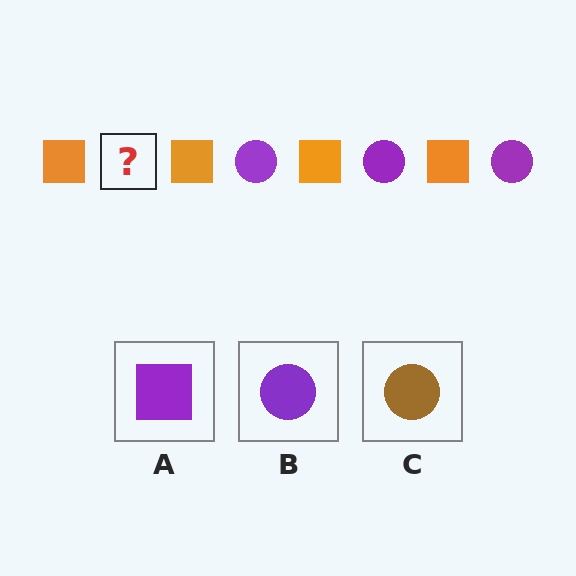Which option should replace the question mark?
Option B.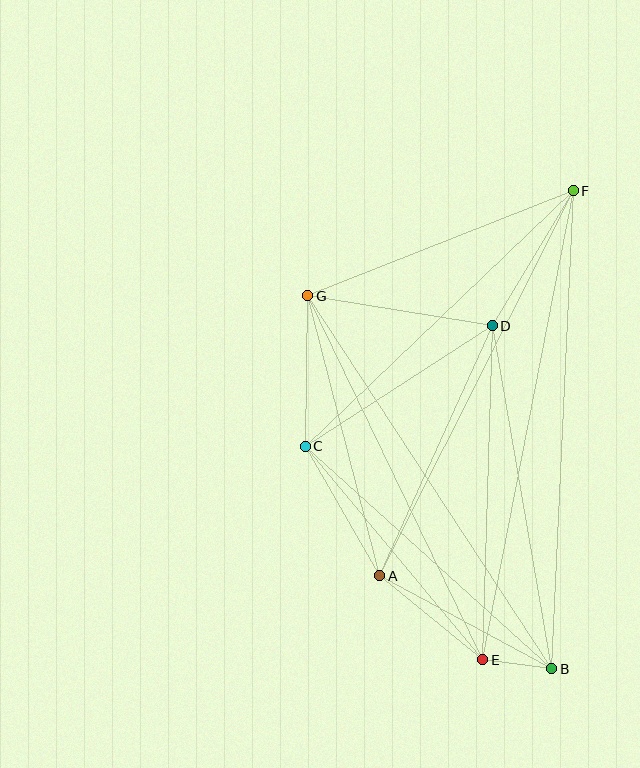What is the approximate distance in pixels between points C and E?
The distance between C and E is approximately 277 pixels.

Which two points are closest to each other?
Points B and E are closest to each other.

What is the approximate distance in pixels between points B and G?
The distance between B and G is approximately 446 pixels.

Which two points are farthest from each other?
Points B and F are farthest from each other.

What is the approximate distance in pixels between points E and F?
The distance between E and F is approximately 478 pixels.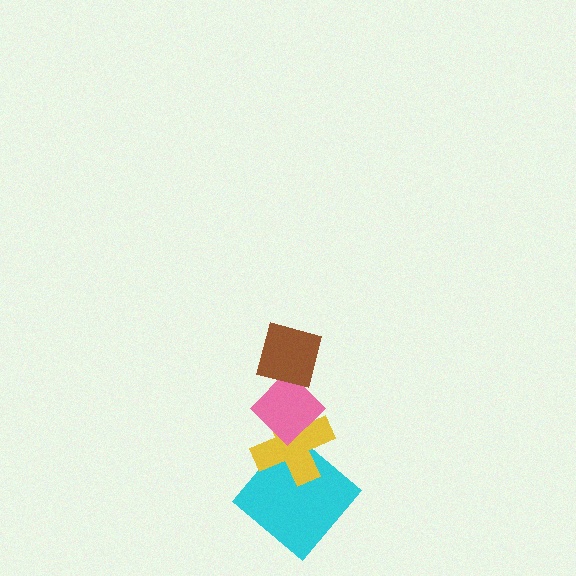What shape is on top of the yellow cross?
The pink diamond is on top of the yellow cross.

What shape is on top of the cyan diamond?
The yellow cross is on top of the cyan diamond.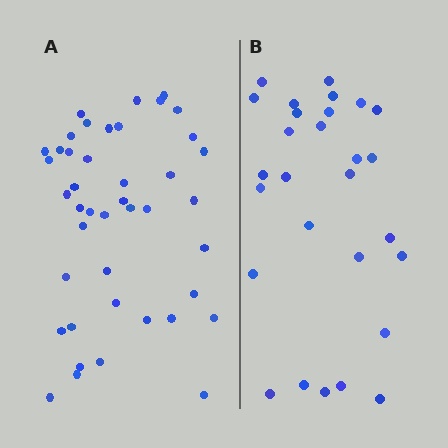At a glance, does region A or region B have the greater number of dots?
Region A (the left region) has more dots.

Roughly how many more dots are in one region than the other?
Region A has approximately 15 more dots than region B.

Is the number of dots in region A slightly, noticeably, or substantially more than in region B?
Region A has substantially more. The ratio is roughly 1.5 to 1.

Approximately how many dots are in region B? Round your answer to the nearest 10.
About 30 dots. (The exact count is 28, which rounds to 30.)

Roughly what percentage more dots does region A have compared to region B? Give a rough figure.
About 55% more.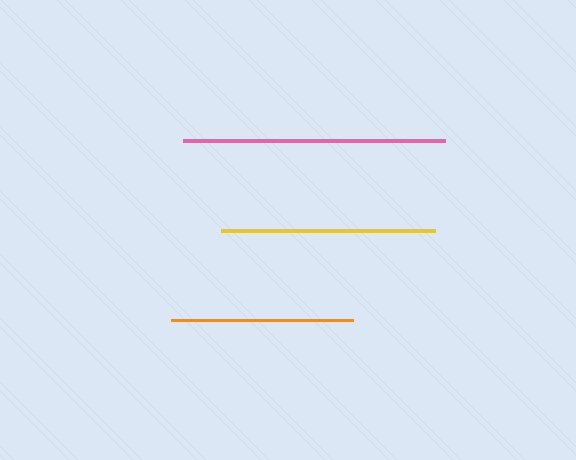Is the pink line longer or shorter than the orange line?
The pink line is longer than the orange line.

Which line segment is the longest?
The pink line is the longest at approximately 263 pixels.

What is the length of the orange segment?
The orange segment is approximately 181 pixels long.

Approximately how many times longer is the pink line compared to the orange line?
The pink line is approximately 1.4 times the length of the orange line.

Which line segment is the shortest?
The orange line is the shortest at approximately 181 pixels.